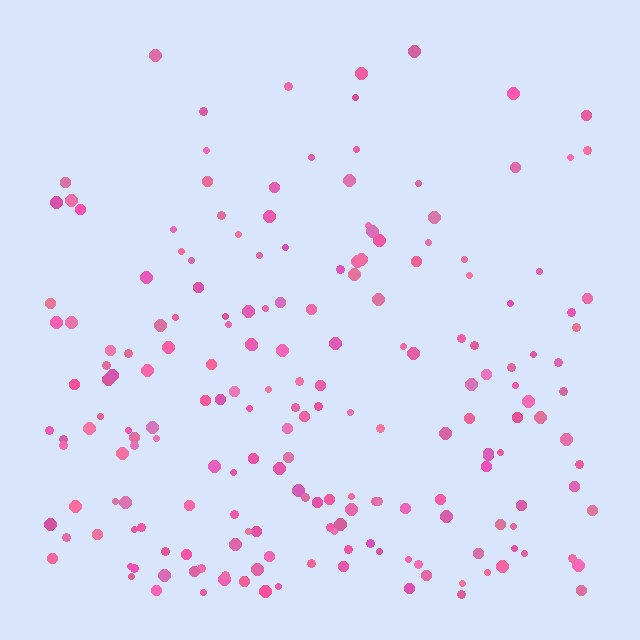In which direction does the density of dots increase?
From top to bottom, with the bottom side densest.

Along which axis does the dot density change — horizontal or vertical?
Vertical.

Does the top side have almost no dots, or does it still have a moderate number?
Still a moderate number, just noticeably fewer than the bottom.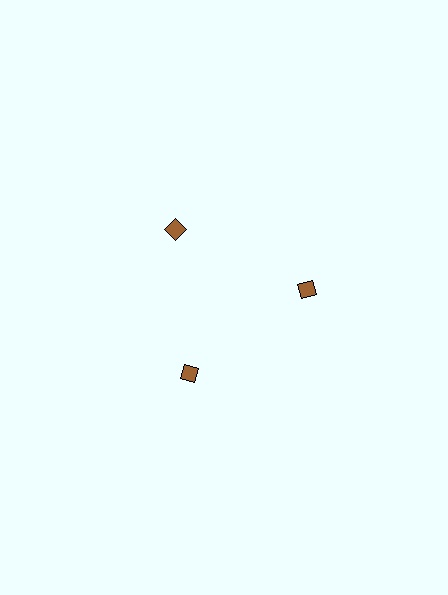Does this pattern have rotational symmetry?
Yes, this pattern has 3-fold rotational symmetry. It looks the same after rotating 120 degrees around the center.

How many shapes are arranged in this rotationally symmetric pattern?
There are 3 shapes, arranged in 3 groups of 1.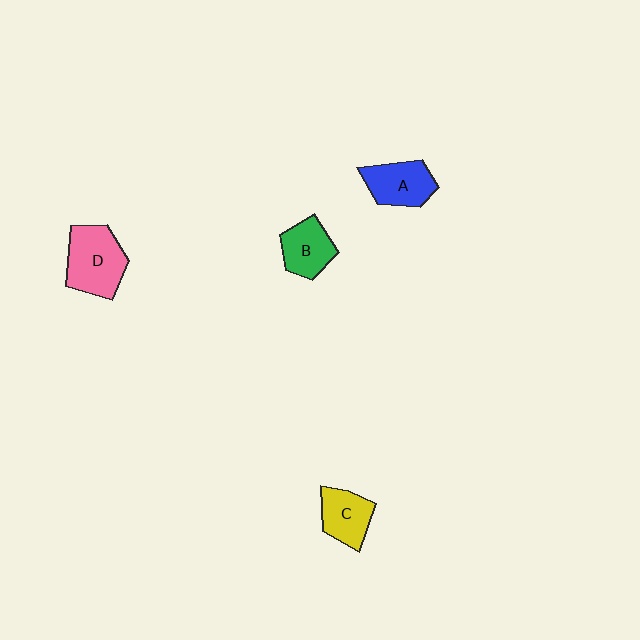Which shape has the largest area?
Shape D (pink).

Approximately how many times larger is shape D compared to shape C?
Approximately 1.5 times.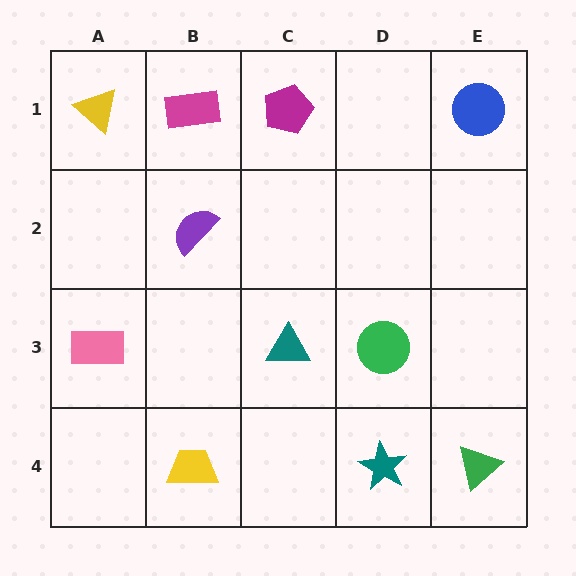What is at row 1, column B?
A magenta rectangle.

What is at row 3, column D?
A green circle.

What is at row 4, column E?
A green triangle.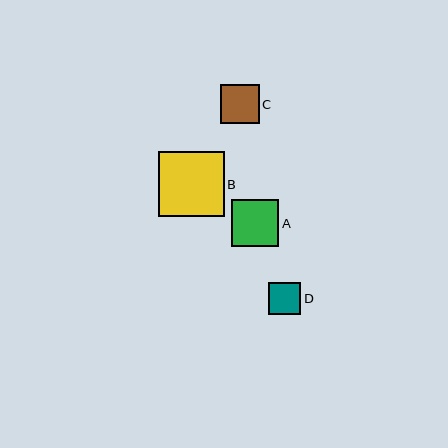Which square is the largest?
Square B is the largest with a size of approximately 65 pixels.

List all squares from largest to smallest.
From largest to smallest: B, A, C, D.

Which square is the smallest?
Square D is the smallest with a size of approximately 32 pixels.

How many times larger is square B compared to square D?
Square B is approximately 2.0 times the size of square D.